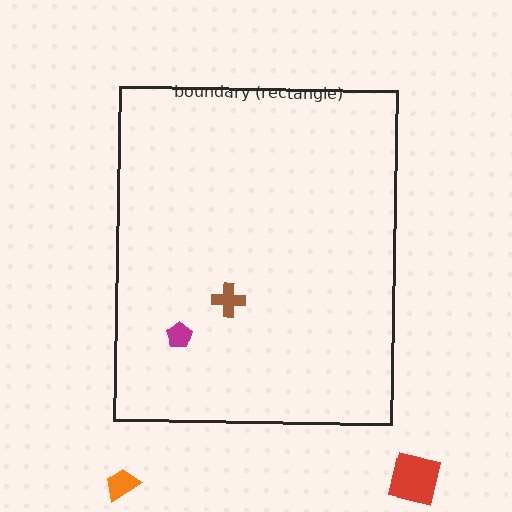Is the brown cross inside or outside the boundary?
Inside.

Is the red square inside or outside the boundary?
Outside.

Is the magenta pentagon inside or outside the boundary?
Inside.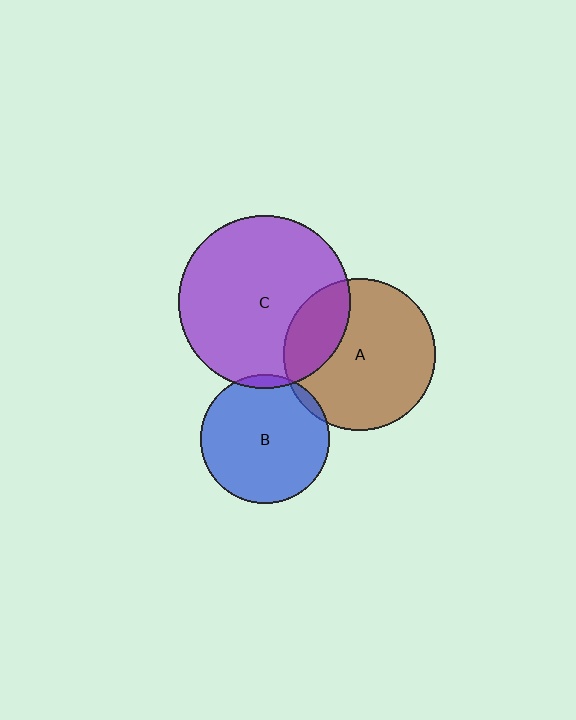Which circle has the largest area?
Circle C (purple).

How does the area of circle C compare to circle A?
Approximately 1.3 times.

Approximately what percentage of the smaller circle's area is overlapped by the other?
Approximately 5%.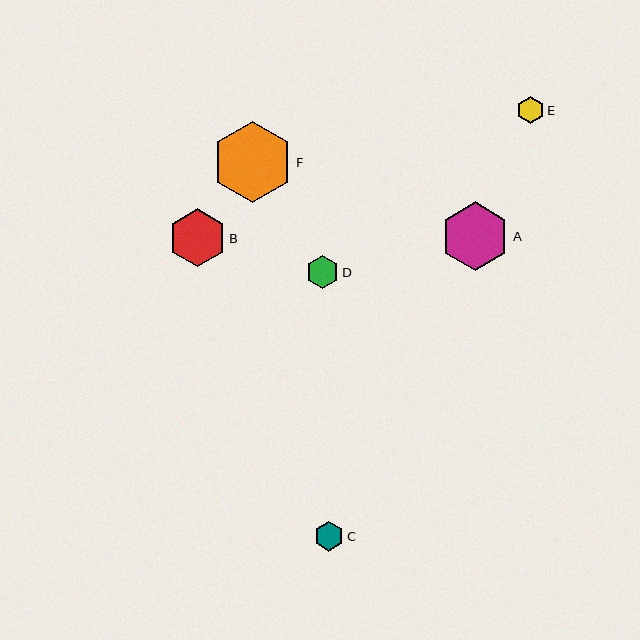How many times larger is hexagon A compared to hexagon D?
Hexagon A is approximately 2.1 times the size of hexagon D.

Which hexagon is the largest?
Hexagon F is the largest with a size of approximately 81 pixels.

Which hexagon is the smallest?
Hexagon E is the smallest with a size of approximately 27 pixels.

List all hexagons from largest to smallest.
From largest to smallest: F, A, B, D, C, E.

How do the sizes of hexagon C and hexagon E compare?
Hexagon C and hexagon E are approximately the same size.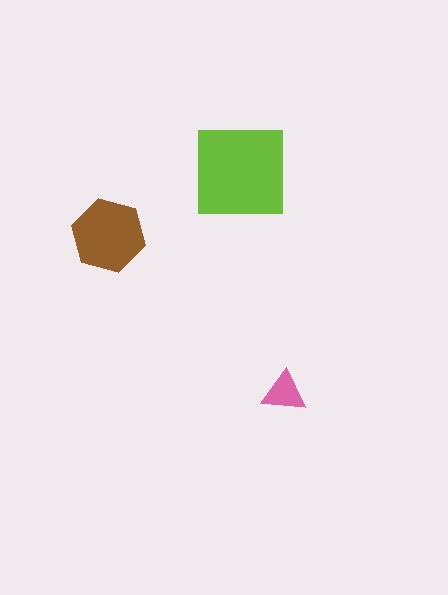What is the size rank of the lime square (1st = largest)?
1st.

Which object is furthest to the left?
The brown hexagon is leftmost.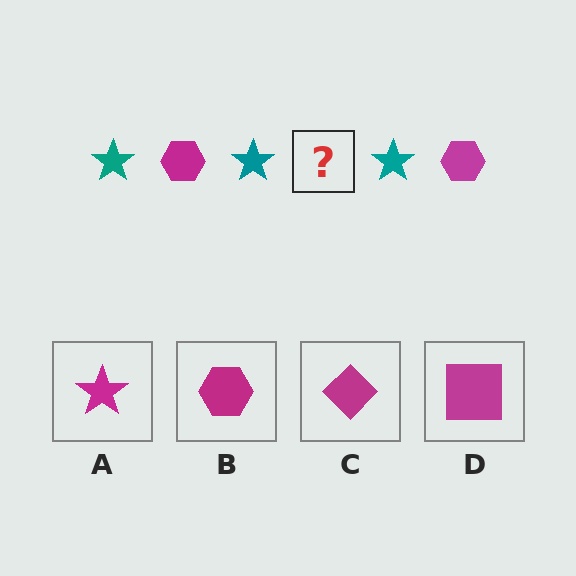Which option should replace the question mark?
Option B.